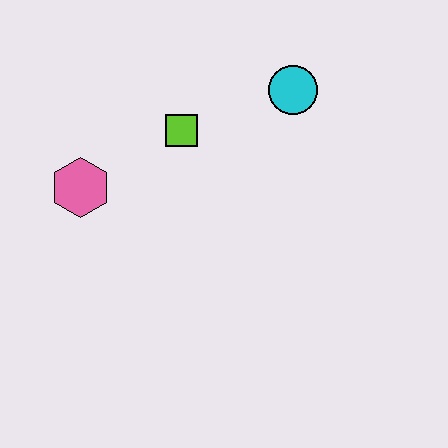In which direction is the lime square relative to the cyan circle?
The lime square is to the left of the cyan circle.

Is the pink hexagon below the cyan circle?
Yes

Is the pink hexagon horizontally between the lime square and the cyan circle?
No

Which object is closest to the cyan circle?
The lime square is closest to the cyan circle.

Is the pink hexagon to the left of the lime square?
Yes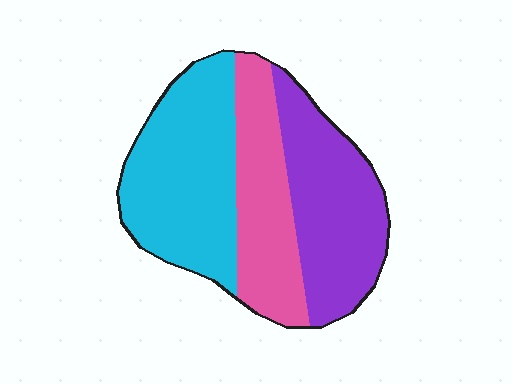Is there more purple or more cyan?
Cyan.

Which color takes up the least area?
Pink, at roughly 25%.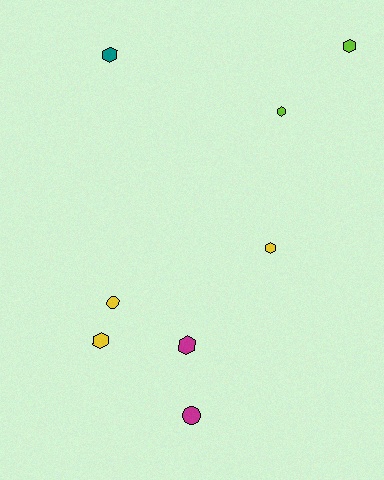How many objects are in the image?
There are 8 objects.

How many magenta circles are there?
There is 1 magenta circle.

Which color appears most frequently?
Yellow, with 3 objects.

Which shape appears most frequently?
Hexagon, with 6 objects.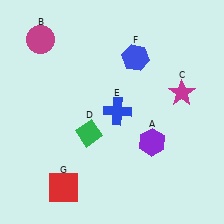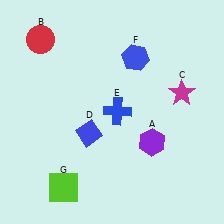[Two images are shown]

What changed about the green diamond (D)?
In Image 1, D is green. In Image 2, it changed to blue.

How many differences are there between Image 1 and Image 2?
There are 3 differences between the two images.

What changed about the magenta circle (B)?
In Image 1, B is magenta. In Image 2, it changed to red.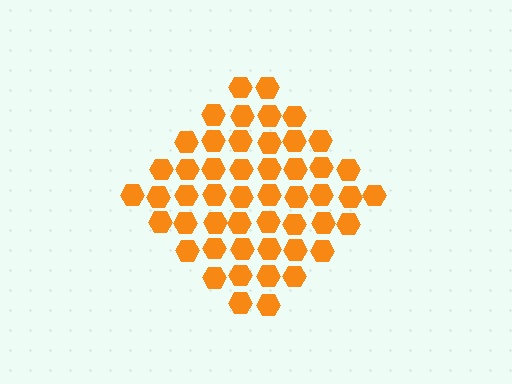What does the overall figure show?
The overall figure shows a diamond.